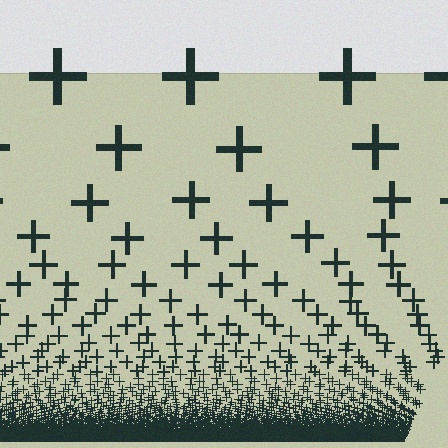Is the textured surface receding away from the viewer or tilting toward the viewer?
The surface appears to tilt toward the viewer. Texture elements get larger and sparser toward the top.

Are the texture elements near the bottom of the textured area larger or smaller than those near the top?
Smaller. The gradient is inverted — elements near the bottom are smaller and denser.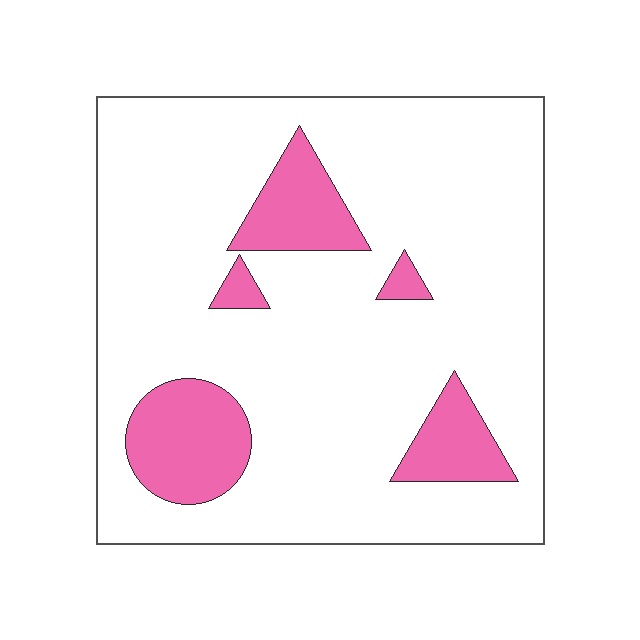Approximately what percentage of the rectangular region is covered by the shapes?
Approximately 15%.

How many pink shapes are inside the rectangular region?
5.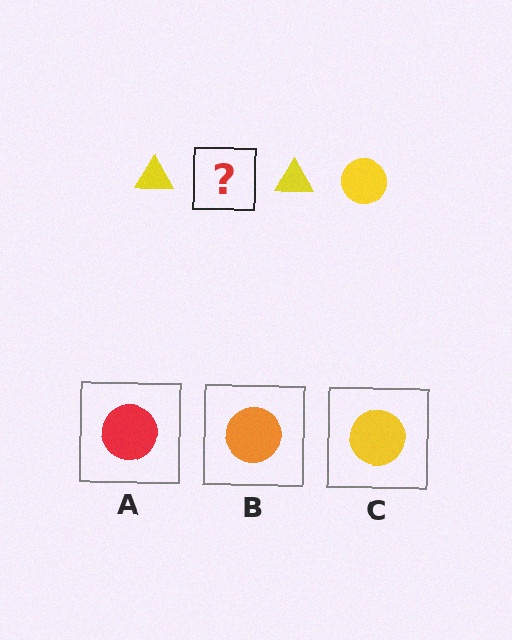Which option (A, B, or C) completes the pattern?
C.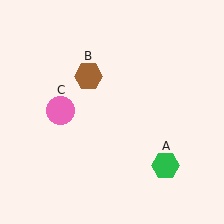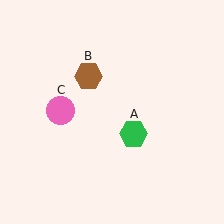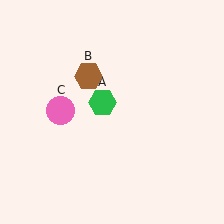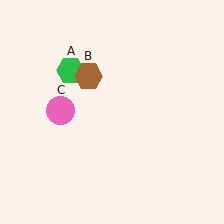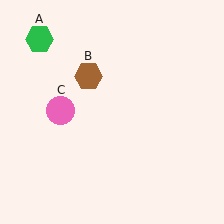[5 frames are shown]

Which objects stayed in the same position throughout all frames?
Brown hexagon (object B) and pink circle (object C) remained stationary.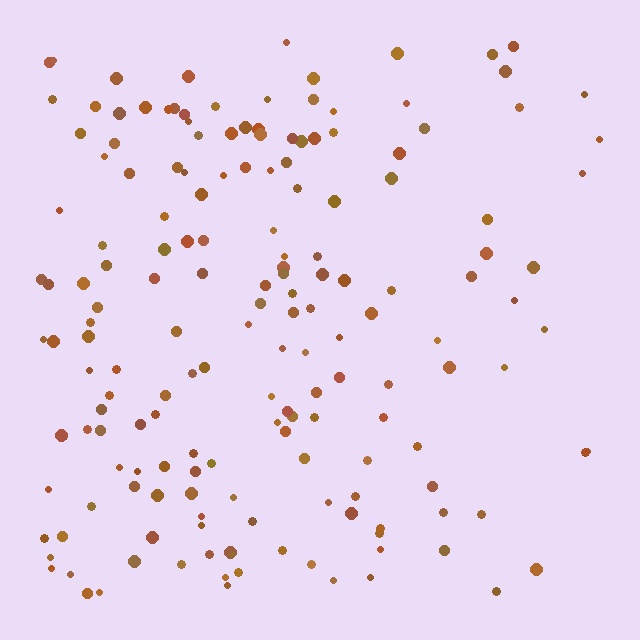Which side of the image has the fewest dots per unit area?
The right.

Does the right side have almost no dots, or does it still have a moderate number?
Still a moderate number, just noticeably fewer than the left.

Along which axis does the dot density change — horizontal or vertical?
Horizontal.